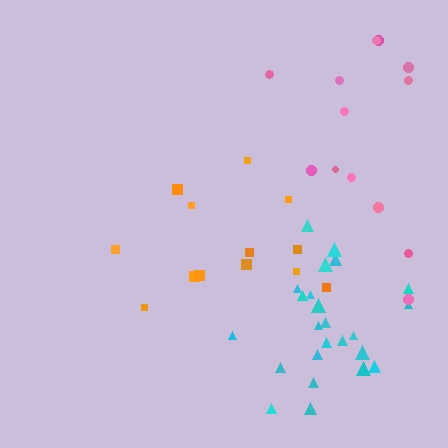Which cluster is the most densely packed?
Cyan.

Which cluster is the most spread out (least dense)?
Pink.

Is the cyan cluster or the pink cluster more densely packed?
Cyan.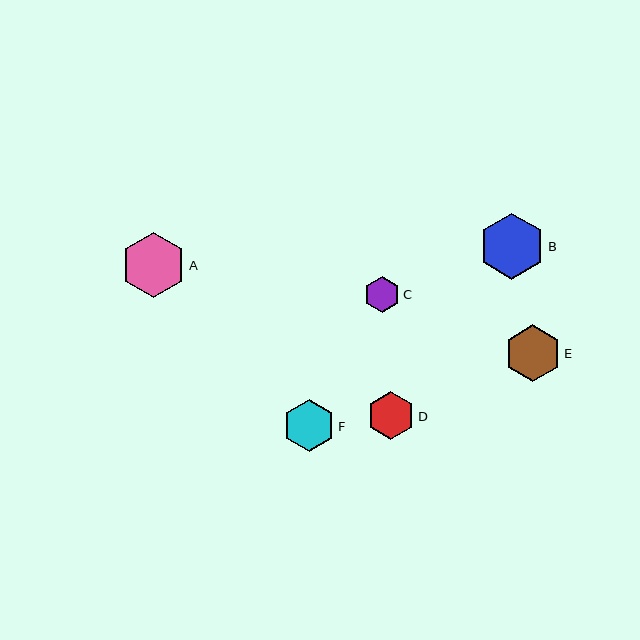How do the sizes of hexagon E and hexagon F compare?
Hexagon E and hexagon F are approximately the same size.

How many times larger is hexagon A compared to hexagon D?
Hexagon A is approximately 1.4 times the size of hexagon D.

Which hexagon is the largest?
Hexagon B is the largest with a size of approximately 66 pixels.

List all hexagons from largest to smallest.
From largest to smallest: B, A, E, F, D, C.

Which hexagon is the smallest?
Hexagon C is the smallest with a size of approximately 35 pixels.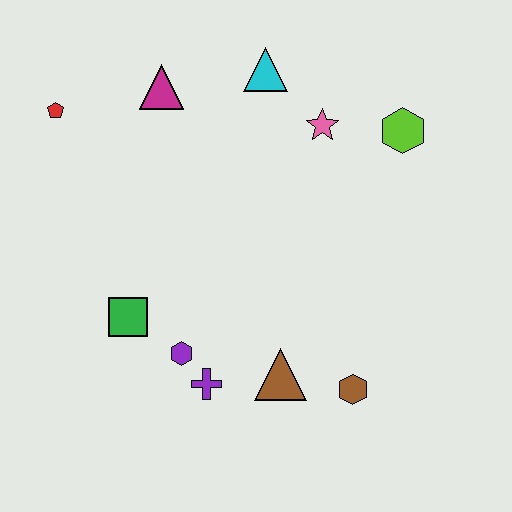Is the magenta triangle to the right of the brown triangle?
No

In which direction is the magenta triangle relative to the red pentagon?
The magenta triangle is to the right of the red pentagon.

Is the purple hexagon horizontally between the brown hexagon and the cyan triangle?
No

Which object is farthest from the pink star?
The purple cross is farthest from the pink star.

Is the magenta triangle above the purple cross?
Yes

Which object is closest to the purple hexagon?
The purple cross is closest to the purple hexagon.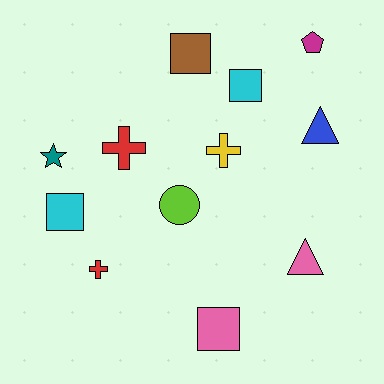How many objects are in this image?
There are 12 objects.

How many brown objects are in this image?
There is 1 brown object.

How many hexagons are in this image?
There are no hexagons.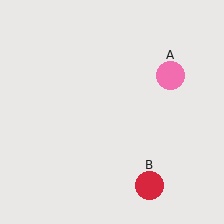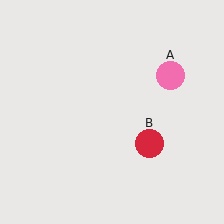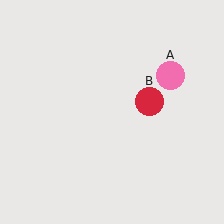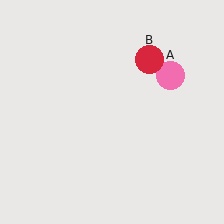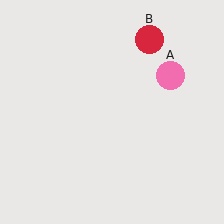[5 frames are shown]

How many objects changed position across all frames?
1 object changed position: red circle (object B).